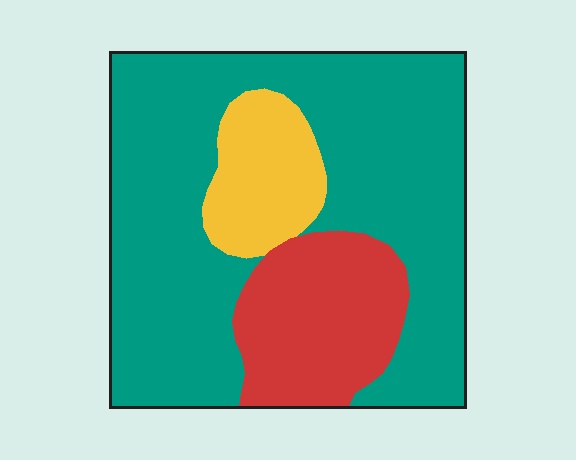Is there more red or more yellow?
Red.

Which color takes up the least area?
Yellow, at roughly 10%.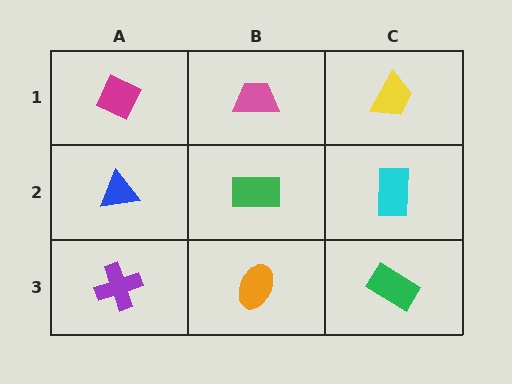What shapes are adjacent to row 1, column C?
A cyan rectangle (row 2, column C), a pink trapezoid (row 1, column B).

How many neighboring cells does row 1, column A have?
2.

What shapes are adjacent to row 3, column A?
A blue triangle (row 2, column A), an orange ellipse (row 3, column B).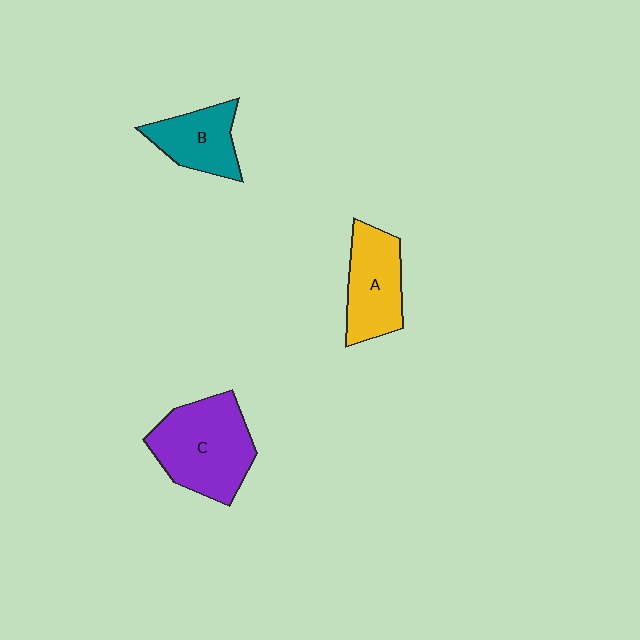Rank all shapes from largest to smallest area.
From largest to smallest: C (purple), A (yellow), B (teal).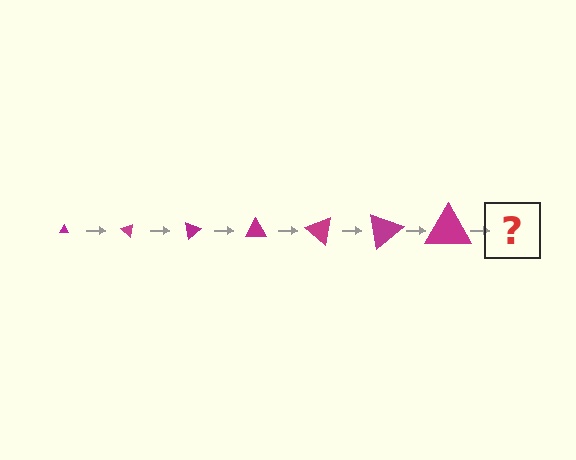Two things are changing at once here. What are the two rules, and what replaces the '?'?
The two rules are that the triangle grows larger each step and it rotates 40 degrees each step. The '?' should be a triangle, larger than the previous one and rotated 280 degrees from the start.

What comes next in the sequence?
The next element should be a triangle, larger than the previous one and rotated 280 degrees from the start.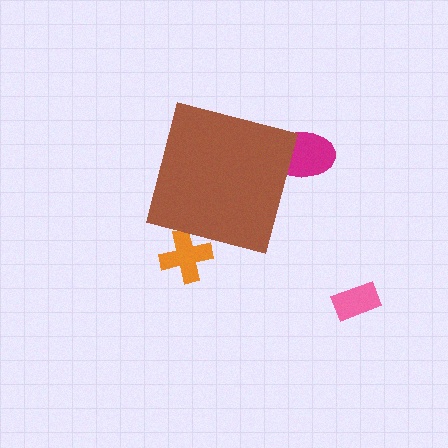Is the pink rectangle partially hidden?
No, the pink rectangle is fully visible.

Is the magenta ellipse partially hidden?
Yes, the magenta ellipse is partially hidden behind the brown square.